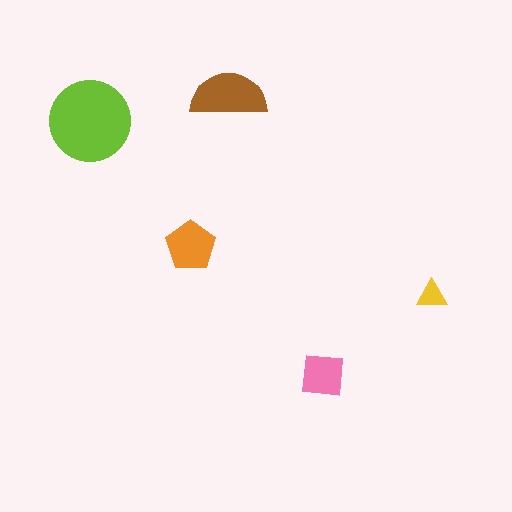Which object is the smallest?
The yellow triangle.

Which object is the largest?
The lime circle.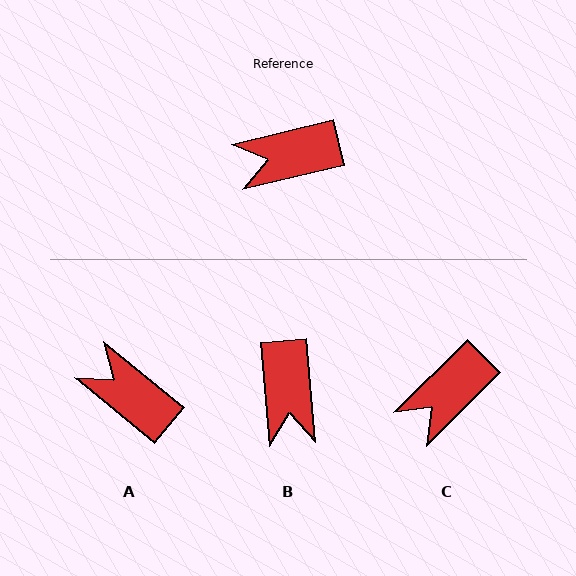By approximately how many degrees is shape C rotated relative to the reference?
Approximately 31 degrees counter-clockwise.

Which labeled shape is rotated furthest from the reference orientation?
B, about 81 degrees away.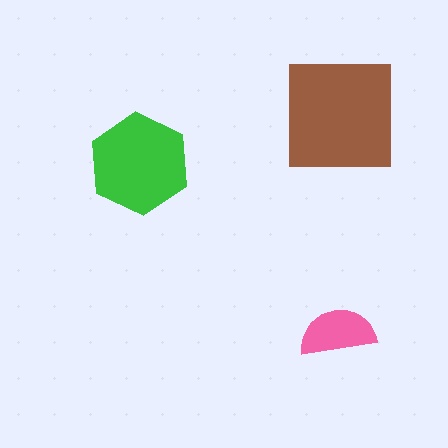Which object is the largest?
The brown square.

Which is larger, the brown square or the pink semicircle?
The brown square.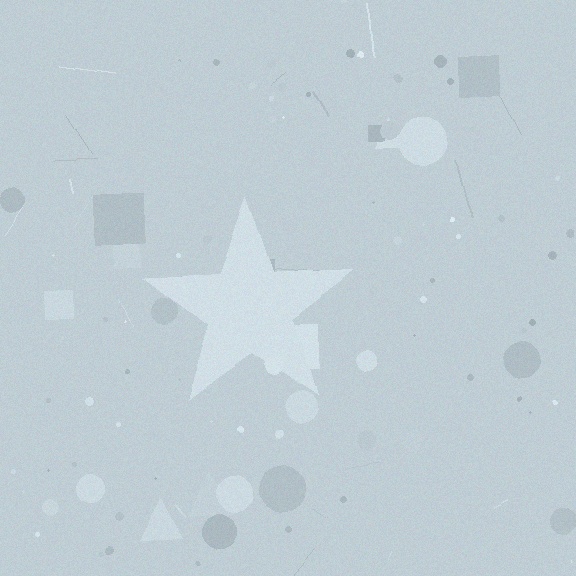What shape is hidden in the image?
A star is hidden in the image.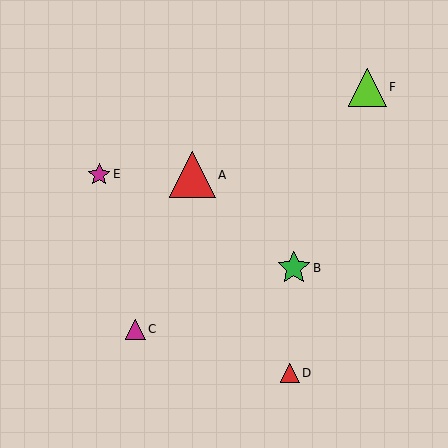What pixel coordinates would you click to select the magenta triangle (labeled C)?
Click at (135, 329) to select the magenta triangle C.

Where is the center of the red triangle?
The center of the red triangle is at (192, 175).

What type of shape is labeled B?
Shape B is a green star.